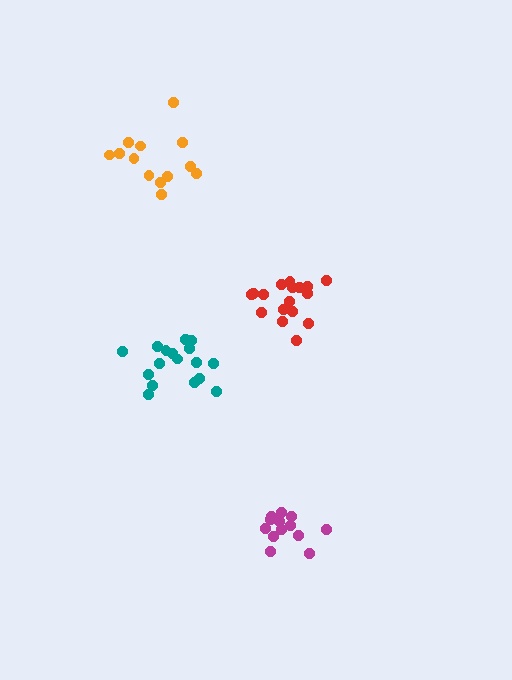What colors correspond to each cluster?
The clusters are colored: red, teal, magenta, orange.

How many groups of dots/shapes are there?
There are 4 groups.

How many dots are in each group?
Group 1: 17 dots, Group 2: 17 dots, Group 3: 13 dots, Group 4: 13 dots (60 total).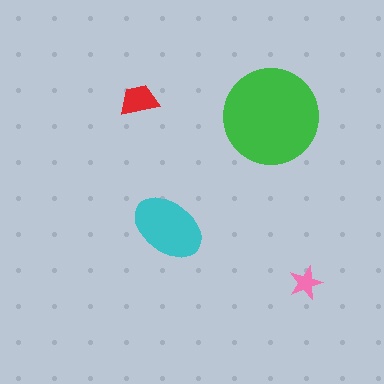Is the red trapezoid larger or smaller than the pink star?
Larger.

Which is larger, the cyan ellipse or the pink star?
The cyan ellipse.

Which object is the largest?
The green circle.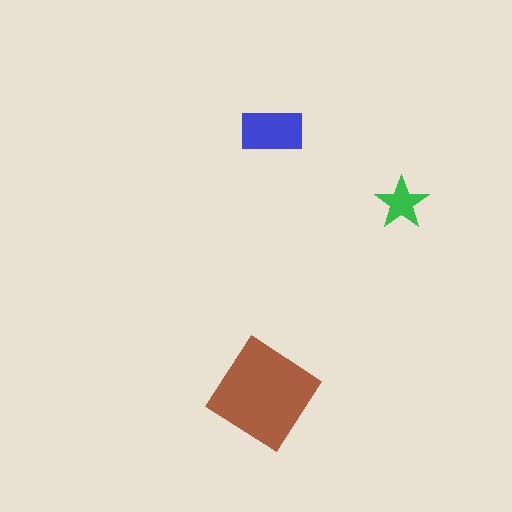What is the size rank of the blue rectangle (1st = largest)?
2nd.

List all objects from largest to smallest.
The brown diamond, the blue rectangle, the green star.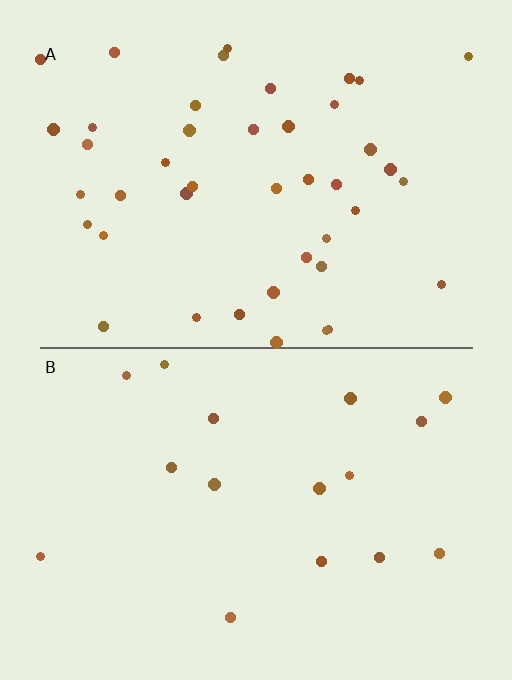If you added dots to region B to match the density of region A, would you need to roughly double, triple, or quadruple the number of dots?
Approximately triple.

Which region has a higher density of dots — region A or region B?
A (the top).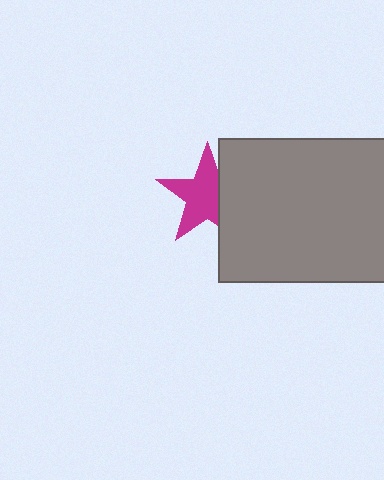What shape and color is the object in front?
The object in front is a gray rectangle.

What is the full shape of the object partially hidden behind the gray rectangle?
The partially hidden object is a magenta star.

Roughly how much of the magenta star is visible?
Most of it is visible (roughly 69%).